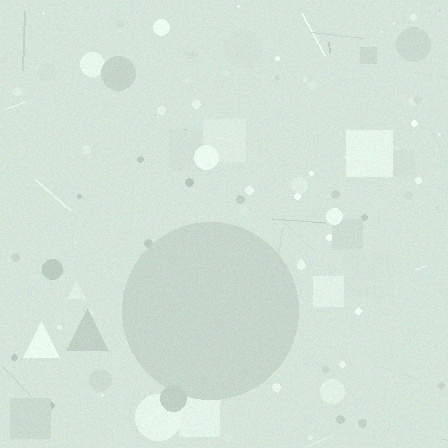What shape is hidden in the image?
A circle is hidden in the image.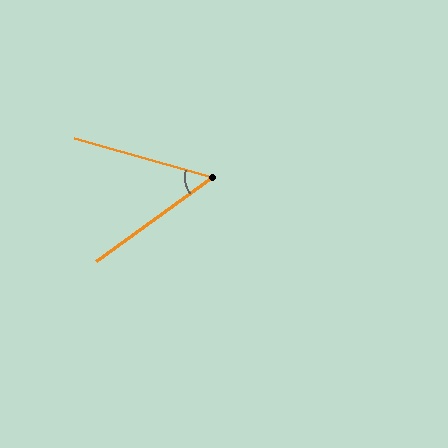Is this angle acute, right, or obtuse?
It is acute.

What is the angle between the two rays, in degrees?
Approximately 52 degrees.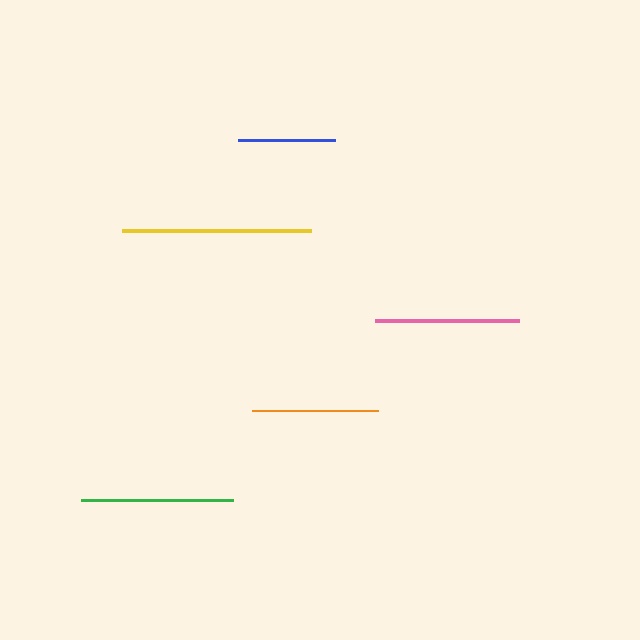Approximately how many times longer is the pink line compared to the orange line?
The pink line is approximately 1.1 times the length of the orange line.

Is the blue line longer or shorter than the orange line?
The orange line is longer than the blue line.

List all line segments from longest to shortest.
From longest to shortest: yellow, green, pink, orange, blue.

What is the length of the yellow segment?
The yellow segment is approximately 188 pixels long.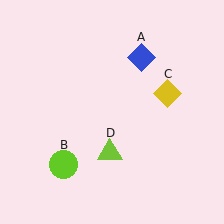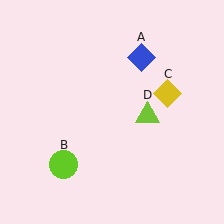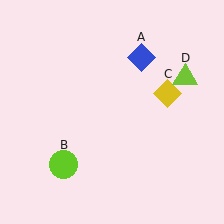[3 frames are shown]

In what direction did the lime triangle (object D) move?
The lime triangle (object D) moved up and to the right.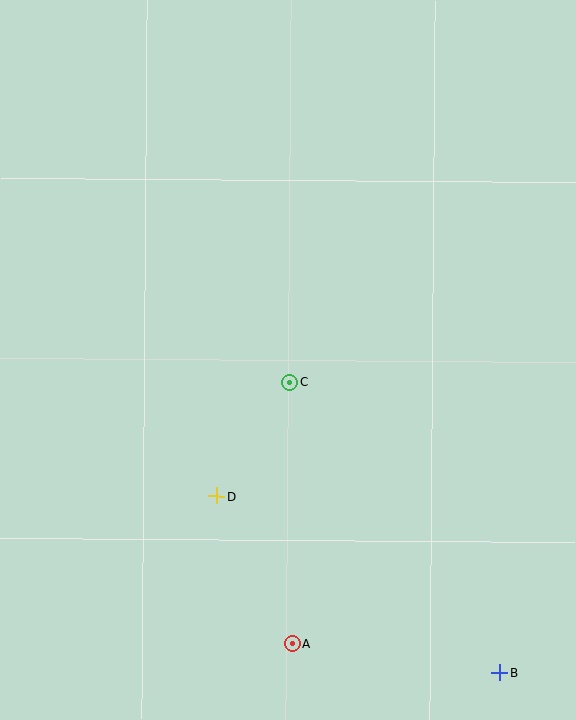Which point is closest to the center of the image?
Point C at (290, 382) is closest to the center.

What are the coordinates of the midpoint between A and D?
The midpoint between A and D is at (254, 570).